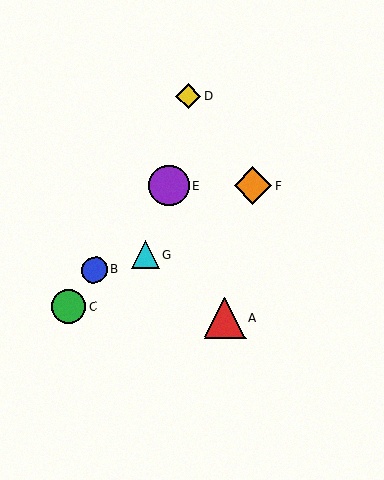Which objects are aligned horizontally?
Objects E, F are aligned horizontally.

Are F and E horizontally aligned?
Yes, both are at y≈185.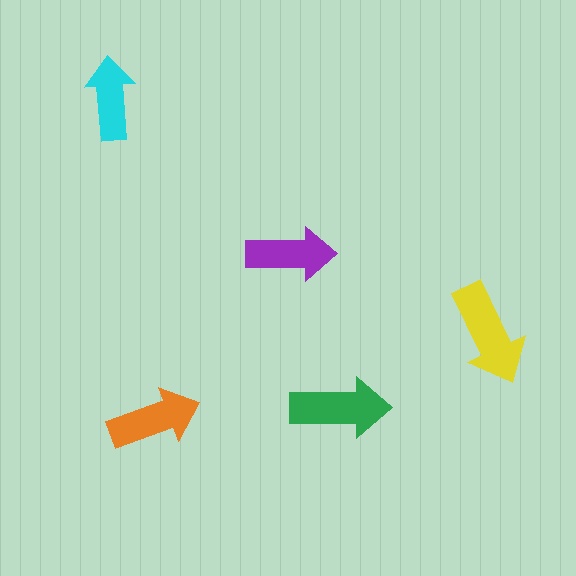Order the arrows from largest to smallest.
the yellow one, the green one, the orange one, the purple one, the cyan one.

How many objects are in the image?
There are 5 objects in the image.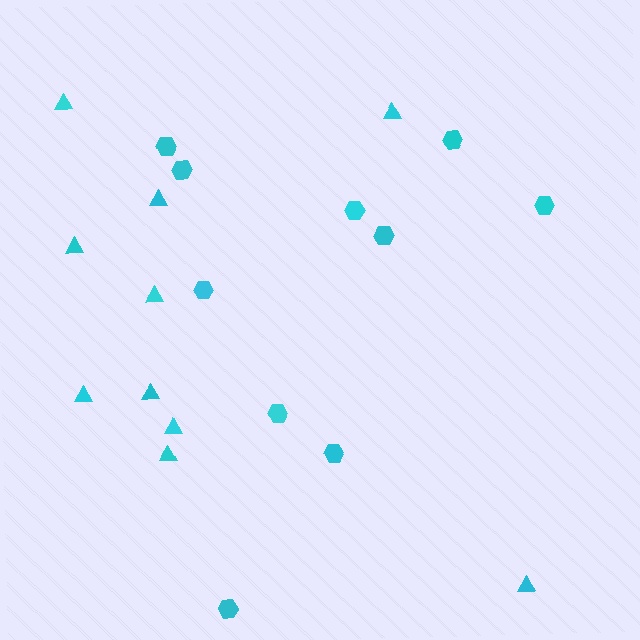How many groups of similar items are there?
There are 2 groups: one group of triangles (10) and one group of hexagons (10).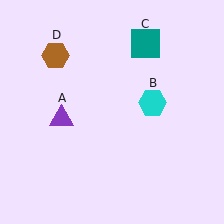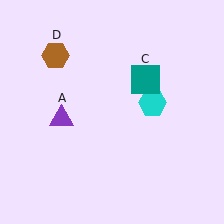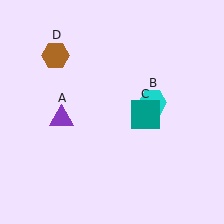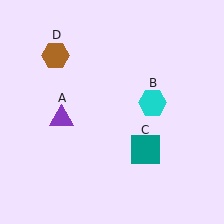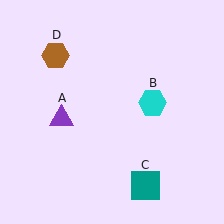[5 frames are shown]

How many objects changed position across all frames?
1 object changed position: teal square (object C).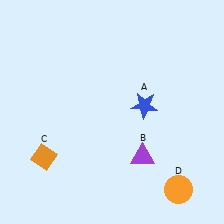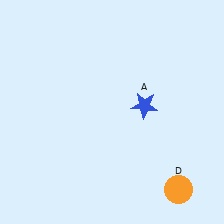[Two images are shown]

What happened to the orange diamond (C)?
The orange diamond (C) was removed in Image 2. It was in the bottom-left area of Image 1.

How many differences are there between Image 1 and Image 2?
There are 2 differences between the two images.